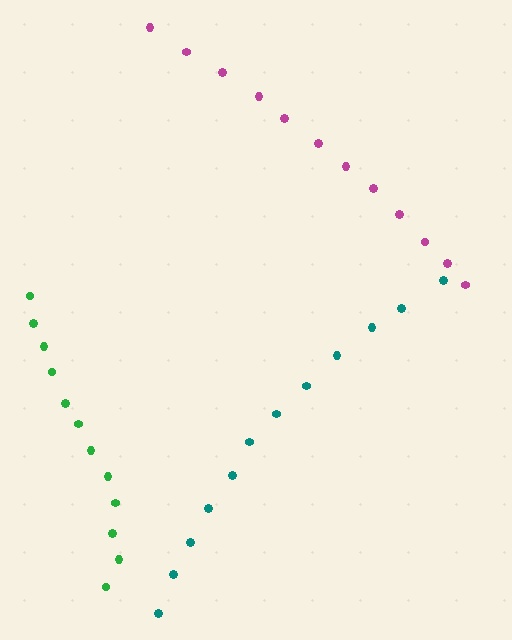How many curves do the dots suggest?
There are 3 distinct paths.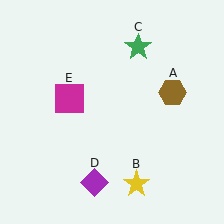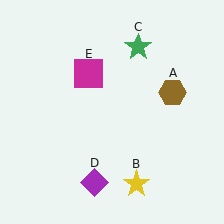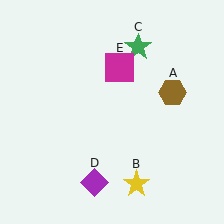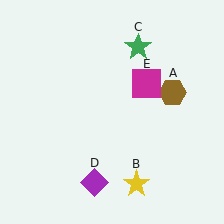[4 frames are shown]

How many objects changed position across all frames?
1 object changed position: magenta square (object E).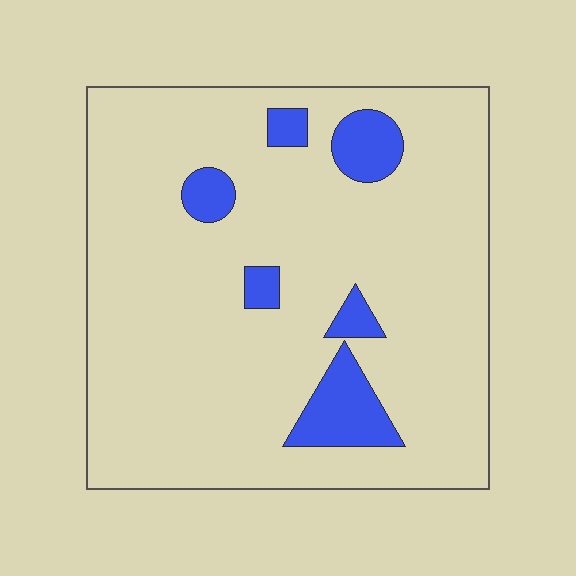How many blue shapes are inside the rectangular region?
6.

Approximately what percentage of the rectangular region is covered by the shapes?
Approximately 10%.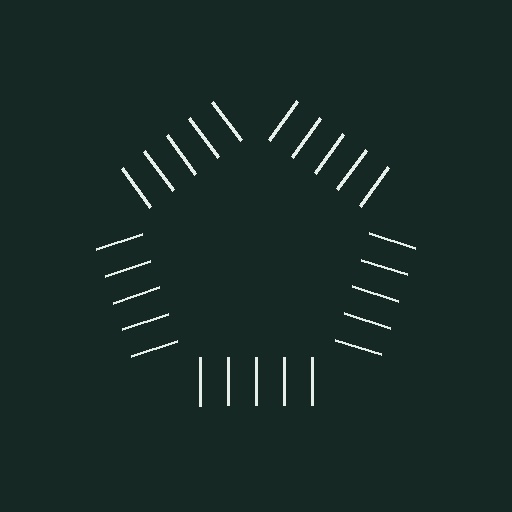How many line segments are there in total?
25 — 5 along each of the 5 edges.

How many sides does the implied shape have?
5 sides — the line-ends trace a pentagon.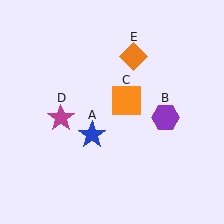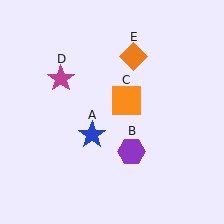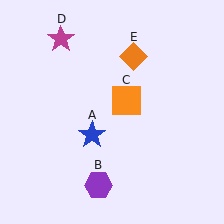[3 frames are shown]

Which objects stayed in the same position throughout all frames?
Blue star (object A) and orange square (object C) and orange diamond (object E) remained stationary.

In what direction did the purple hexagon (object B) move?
The purple hexagon (object B) moved down and to the left.